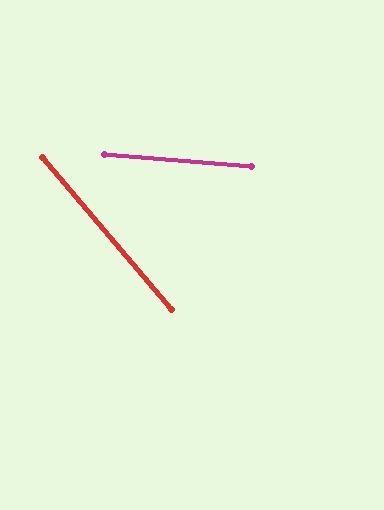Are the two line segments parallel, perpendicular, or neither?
Neither parallel nor perpendicular — they differ by about 45°.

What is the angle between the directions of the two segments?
Approximately 45 degrees.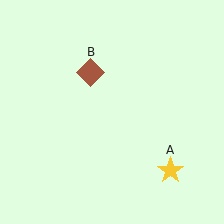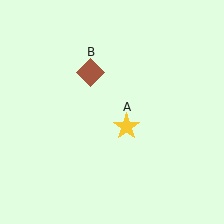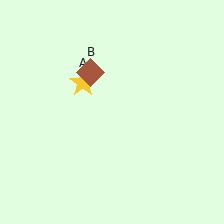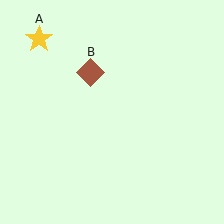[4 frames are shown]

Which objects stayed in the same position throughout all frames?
Brown diamond (object B) remained stationary.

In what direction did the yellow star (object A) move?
The yellow star (object A) moved up and to the left.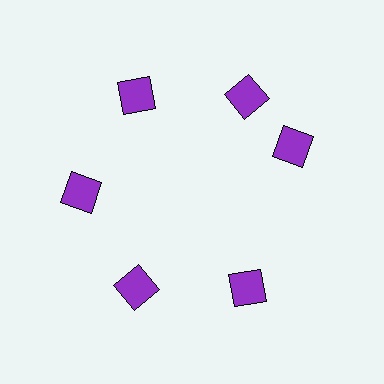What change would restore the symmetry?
The symmetry would be restored by rotating it back into even spacing with its neighbors so that all 6 diamonds sit at equal angles and equal distance from the center.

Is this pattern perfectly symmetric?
No. The 6 purple diamonds are arranged in a ring, but one element near the 3 o'clock position is rotated out of alignment along the ring, breaking the 6-fold rotational symmetry.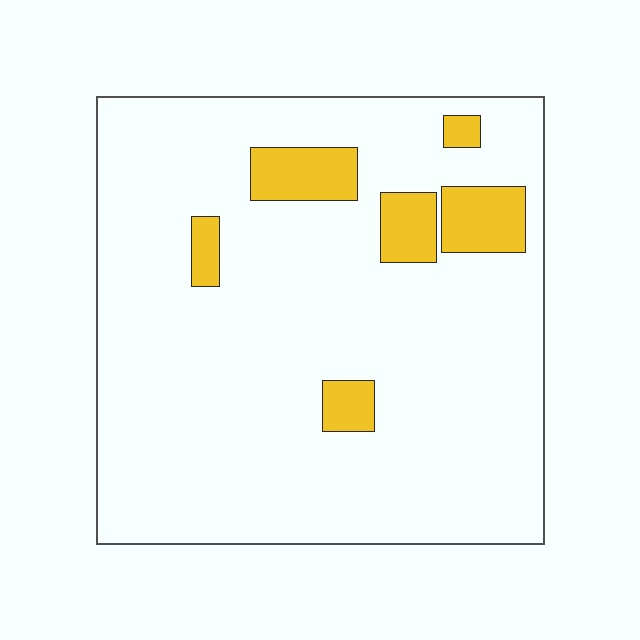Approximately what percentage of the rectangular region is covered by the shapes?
Approximately 10%.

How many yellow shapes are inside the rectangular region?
6.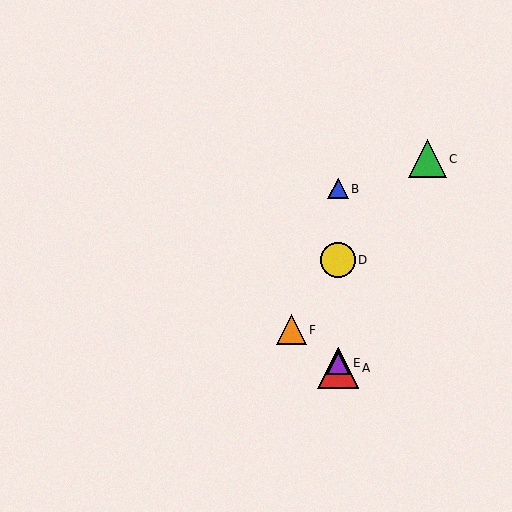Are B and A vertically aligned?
Yes, both are at x≈338.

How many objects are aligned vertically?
4 objects (A, B, D, E) are aligned vertically.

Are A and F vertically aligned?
No, A is at x≈338 and F is at x≈292.